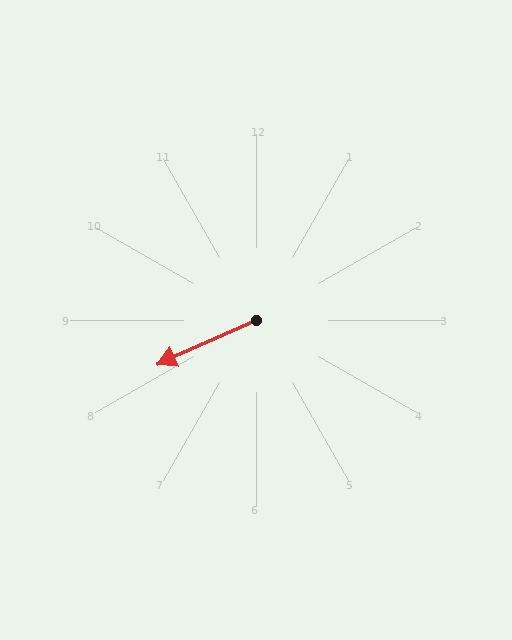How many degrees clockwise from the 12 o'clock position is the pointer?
Approximately 246 degrees.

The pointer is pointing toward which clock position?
Roughly 8 o'clock.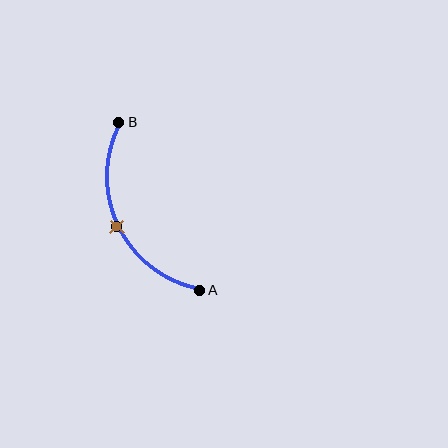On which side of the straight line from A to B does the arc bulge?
The arc bulges to the left of the straight line connecting A and B.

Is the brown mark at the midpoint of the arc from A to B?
Yes. The brown mark lies on the arc at equal arc-length from both A and B — it is the arc midpoint.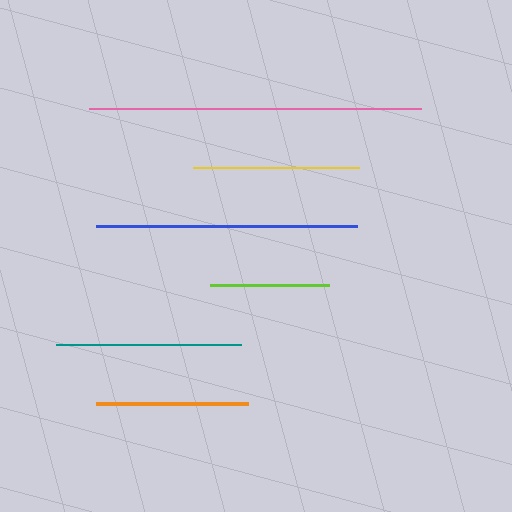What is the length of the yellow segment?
The yellow segment is approximately 166 pixels long.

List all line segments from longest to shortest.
From longest to shortest: pink, blue, teal, yellow, orange, lime.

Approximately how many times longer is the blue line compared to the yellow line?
The blue line is approximately 1.6 times the length of the yellow line.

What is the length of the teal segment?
The teal segment is approximately 185 pixels long.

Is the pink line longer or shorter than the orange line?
The pink line is longer than the orange line.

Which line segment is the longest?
The pink line is the longest at approximately 332 pixels.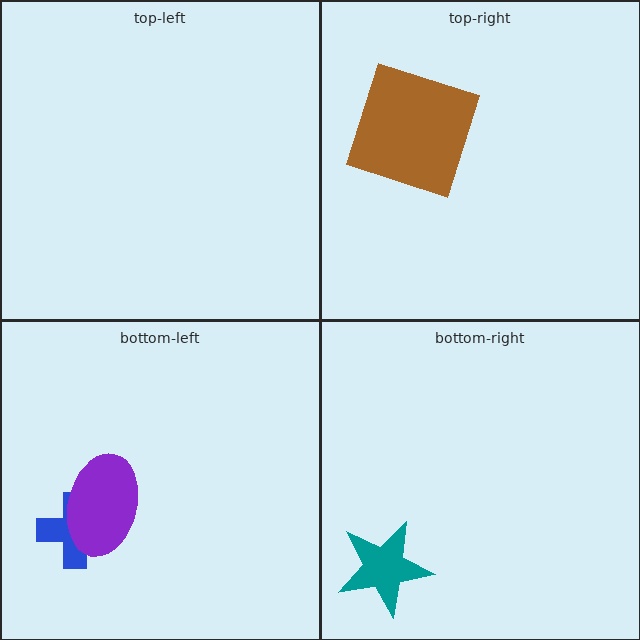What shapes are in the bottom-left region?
The blue cross, the purple ellipse.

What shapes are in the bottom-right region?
The teal star.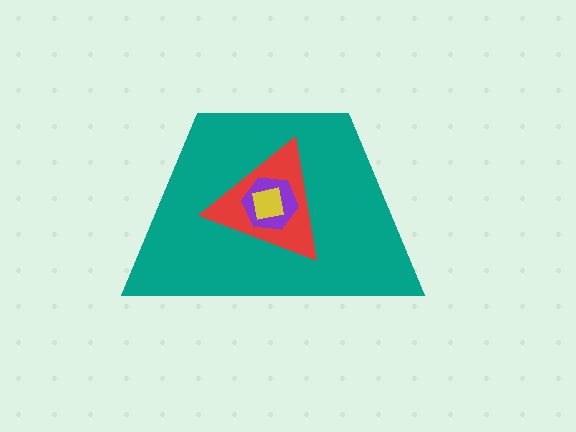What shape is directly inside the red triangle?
The purple hexagon.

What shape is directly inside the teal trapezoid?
The red triangle.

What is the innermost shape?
The yellow square.